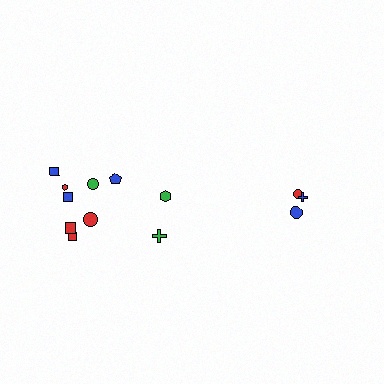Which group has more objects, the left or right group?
The left group.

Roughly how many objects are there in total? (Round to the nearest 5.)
Roughly 15 objects in total.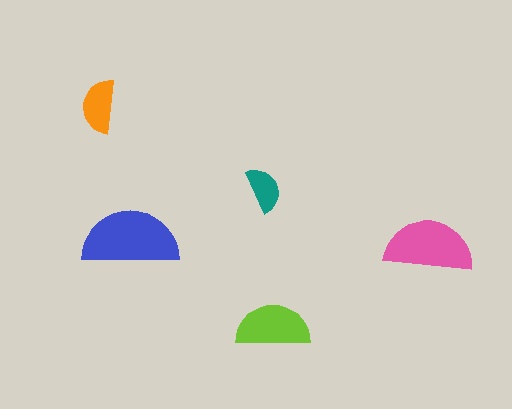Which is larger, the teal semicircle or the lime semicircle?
The lime one.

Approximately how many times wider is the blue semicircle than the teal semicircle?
About 2 times wider.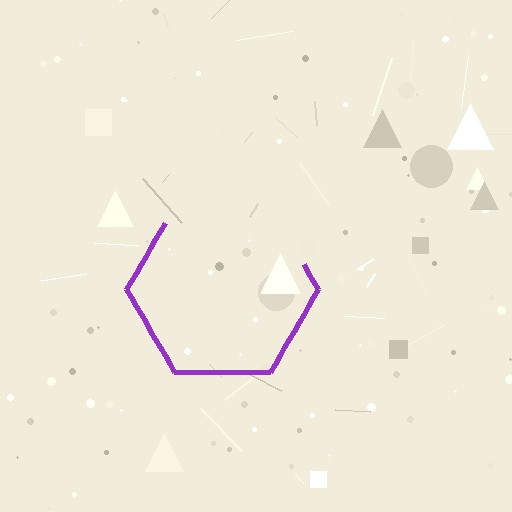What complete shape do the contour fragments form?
The contour fragments form a hexagon.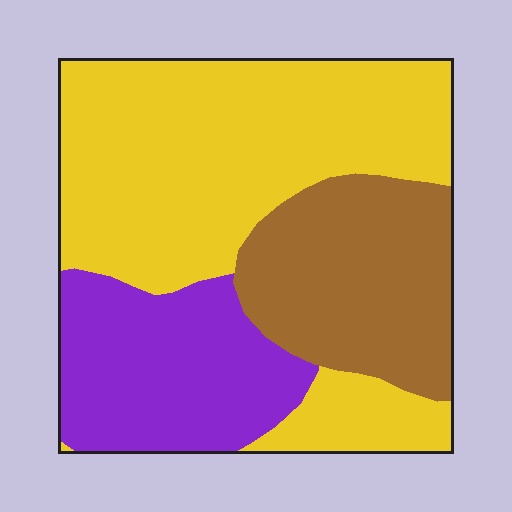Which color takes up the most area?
Yellow, at roughly 50%.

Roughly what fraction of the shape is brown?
Brown covers about 25% of the shape.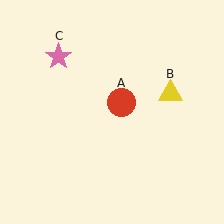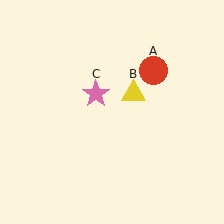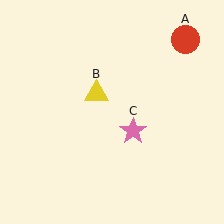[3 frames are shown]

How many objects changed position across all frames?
3 objects changed position: red circle (object A), yellow triangle (object B), pink star (object C).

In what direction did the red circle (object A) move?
The red circle (object A) moved up and to the right.